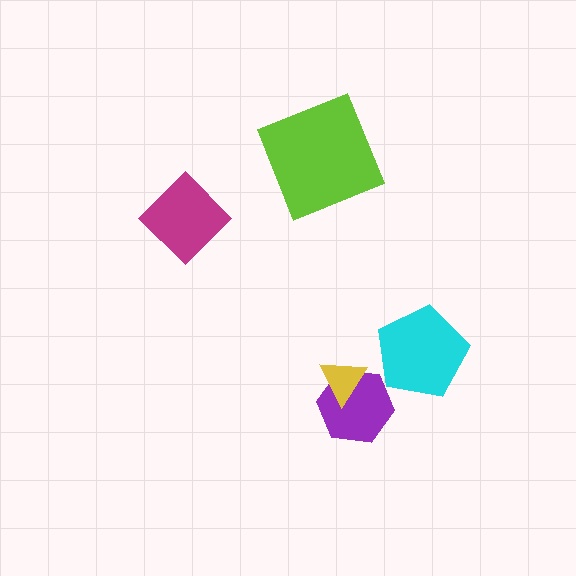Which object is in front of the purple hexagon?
The yellow triangle is in front of the purple hexagon.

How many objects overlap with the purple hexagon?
1 object overlaps with the purple hexagon.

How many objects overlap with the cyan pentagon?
0 objects overlap with the cyan pentagon.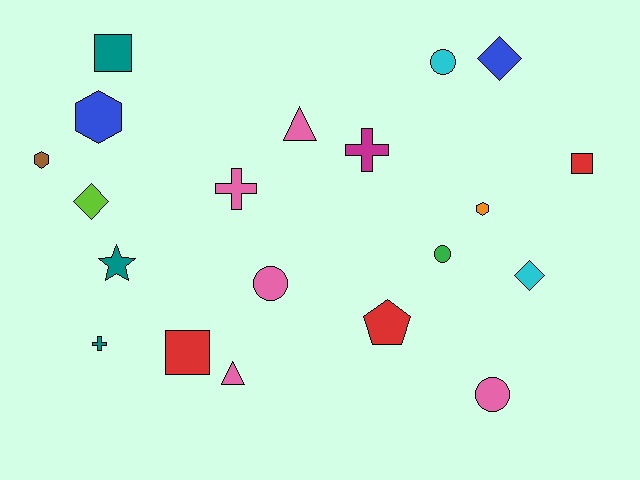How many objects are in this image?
There are 20 objects.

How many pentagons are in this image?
There is 1 pentagon.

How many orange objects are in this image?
There is 1 orange object.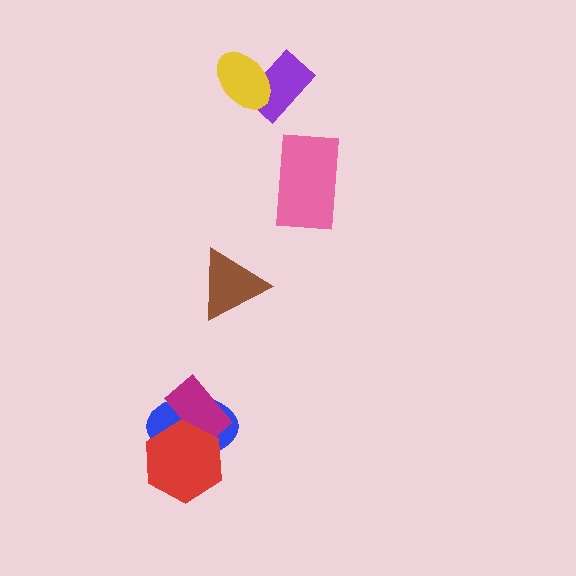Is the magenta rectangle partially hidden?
Yes, it is partially covered by another shape.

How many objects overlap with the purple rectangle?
1 object overlaps with the purple rectangle.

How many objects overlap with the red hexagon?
2 objects overlap with the red hexagon.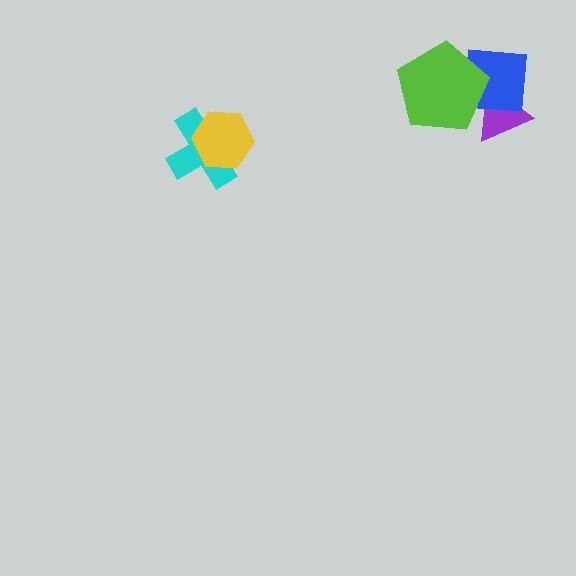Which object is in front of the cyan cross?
The yellow hexagon is in front of the cyan cross.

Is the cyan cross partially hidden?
Yes, it is partially covered by another shape.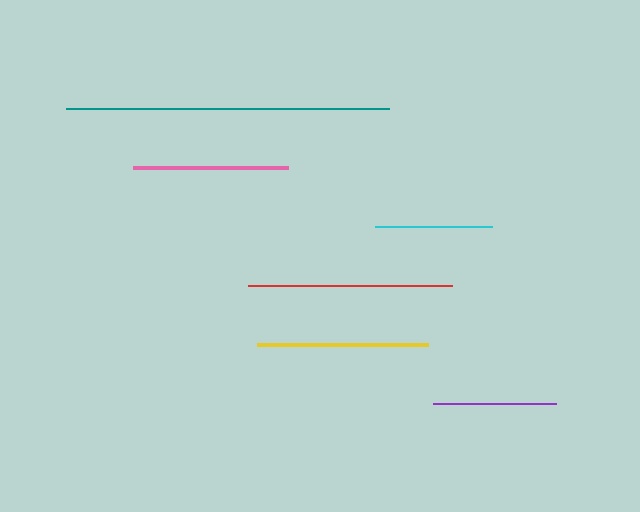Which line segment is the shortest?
The cyan line is the shortest at approximately 117 pixels.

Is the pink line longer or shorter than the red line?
The red line is longer than the pink line.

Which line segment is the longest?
The teal line is the longest at approximately 323 pixels.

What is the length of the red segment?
The red segment is approximately 203 pixels long.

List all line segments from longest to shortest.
From longest to shortest: teal, red, yellow, pink, purple, cyan.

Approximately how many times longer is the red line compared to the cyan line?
The red line is approximately 1.7 times the length of the cyan line.